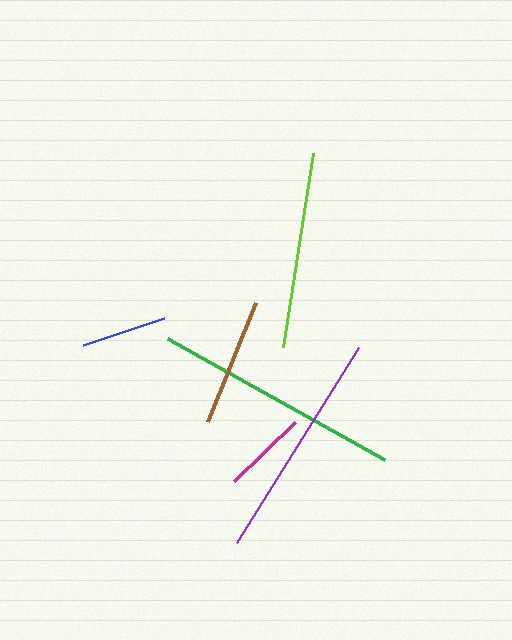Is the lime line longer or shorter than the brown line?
The lime line is longer than the brown line.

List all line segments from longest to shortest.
From longest to shortest: green, purple, lime, brown, blue, magenta.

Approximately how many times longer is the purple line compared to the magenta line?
The purple line is approximately 2.7 times the length of the magenta line.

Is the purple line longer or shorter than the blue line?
The purple line is longer than the blue line.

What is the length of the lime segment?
The lime segment is approximately 197 pixels long.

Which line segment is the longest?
The green line is the longest at approximately 249 pixels.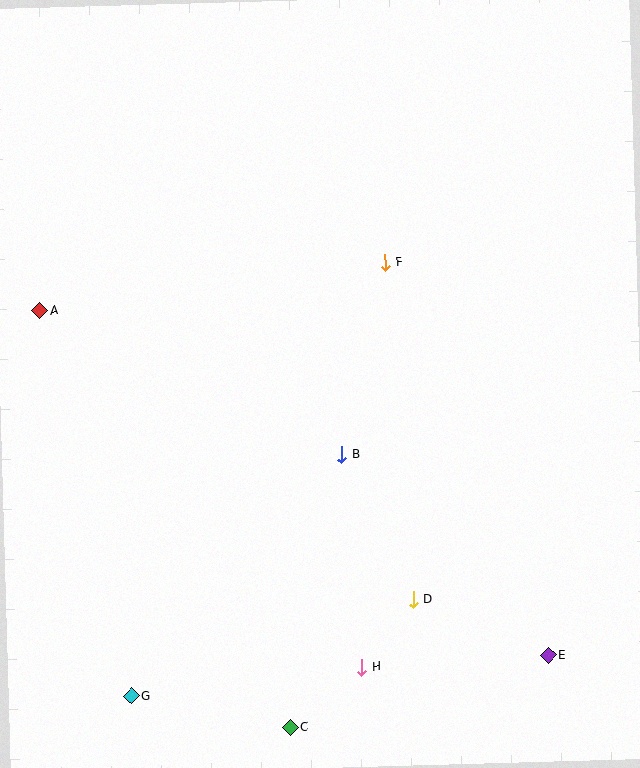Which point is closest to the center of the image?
Point B at (342, 455) is closest to the center.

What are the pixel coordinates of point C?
Point C is at (290, 727).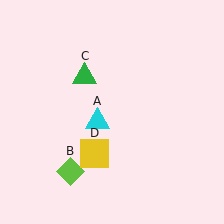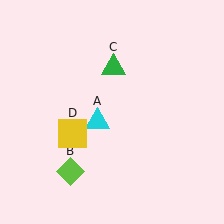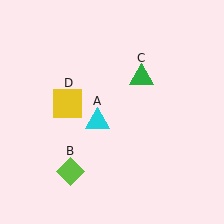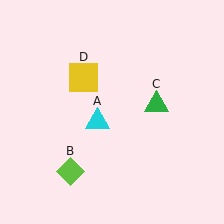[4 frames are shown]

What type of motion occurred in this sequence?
The green triangle (object C), yellow square (object D) rotated clockwise around the center of the scene.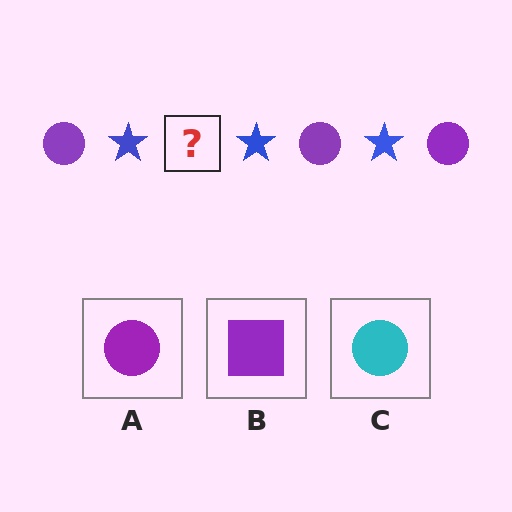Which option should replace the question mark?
Option A.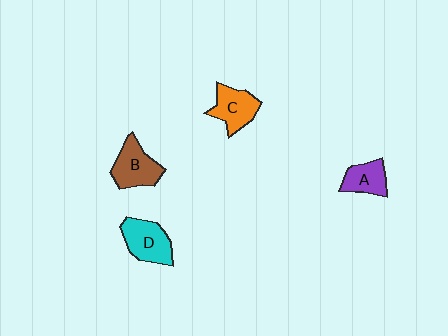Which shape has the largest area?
Shape D (cyan).